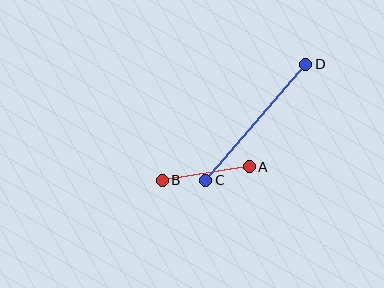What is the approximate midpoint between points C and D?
The midpoint is at approximately (256, 122) pixels.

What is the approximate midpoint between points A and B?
The midpoint is at approximately (206, 174) pixels.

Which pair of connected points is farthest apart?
Points C and D are farthest apart.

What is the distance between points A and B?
The distance is approximately 88 pixels.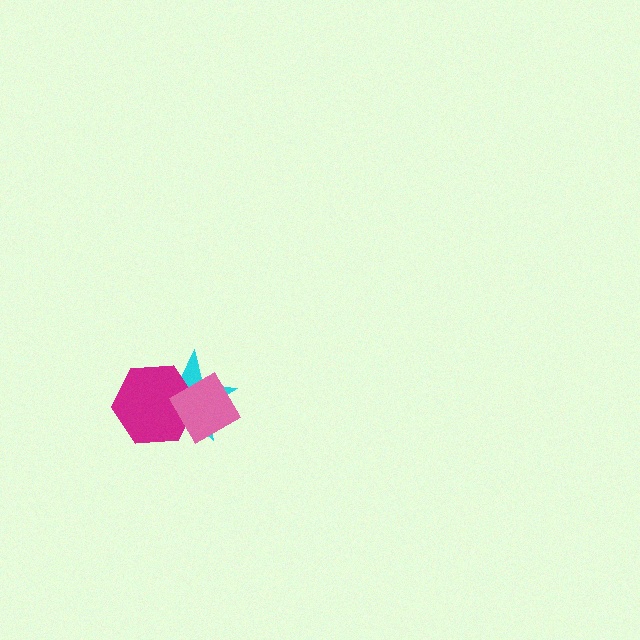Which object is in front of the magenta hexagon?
The pink diamond is in front of the magenta hexagon.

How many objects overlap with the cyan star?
2 objects overlap with the cyan star.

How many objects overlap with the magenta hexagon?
2 objects overlap with the magenta hexagon.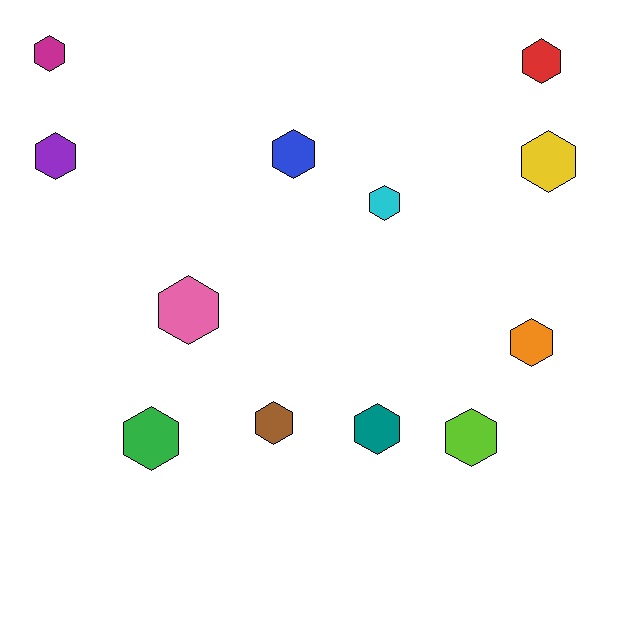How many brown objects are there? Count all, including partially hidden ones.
There is 1 brown object.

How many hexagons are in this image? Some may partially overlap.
There are 12 hexagons.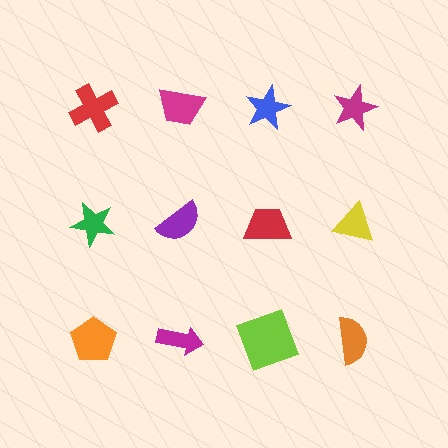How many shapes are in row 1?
4 shapes.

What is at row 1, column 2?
A magenta trapezoid.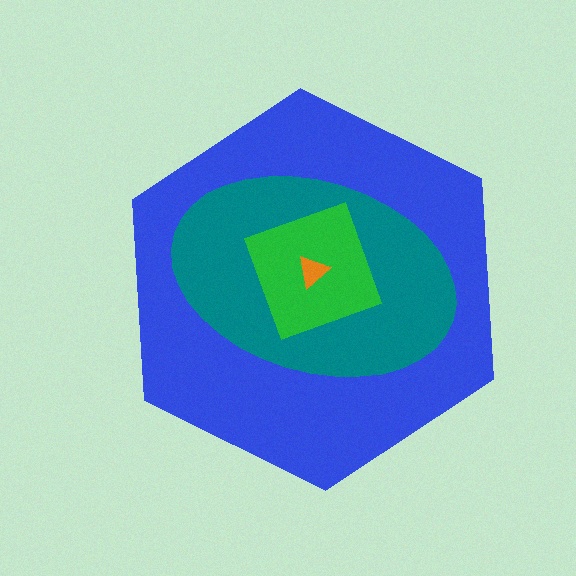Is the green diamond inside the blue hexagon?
Yes.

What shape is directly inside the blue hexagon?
The teal ellipse.